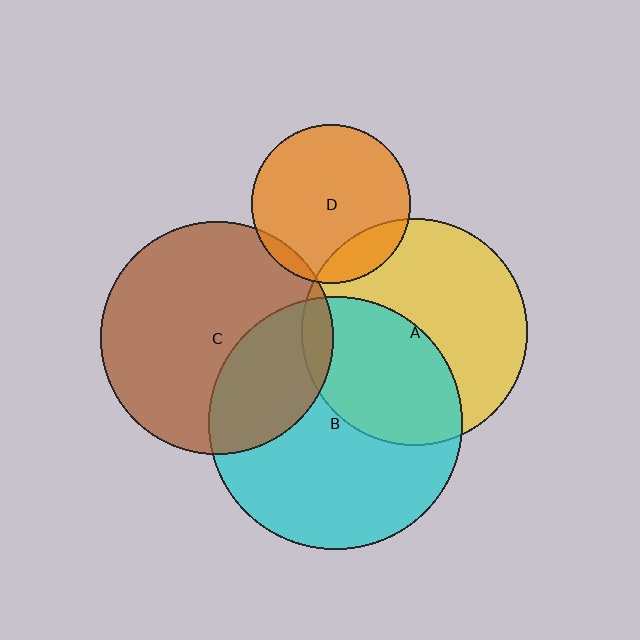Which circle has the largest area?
Circle B (cyan).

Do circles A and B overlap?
Yes.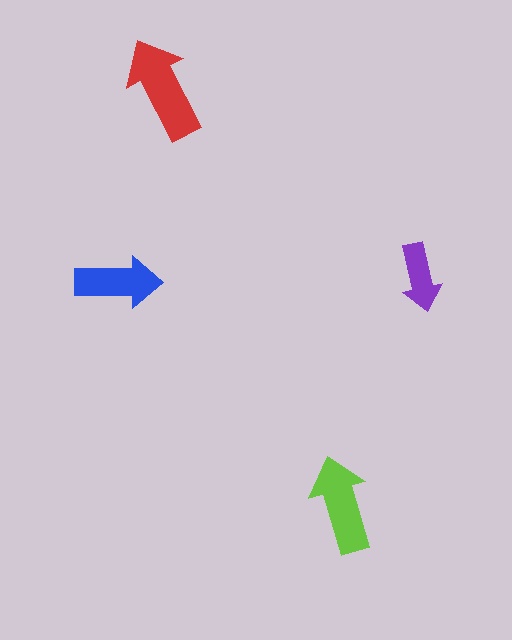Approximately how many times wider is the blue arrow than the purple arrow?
About 1.5 times wider.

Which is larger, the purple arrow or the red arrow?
The red one.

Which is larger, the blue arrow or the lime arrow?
The lime one.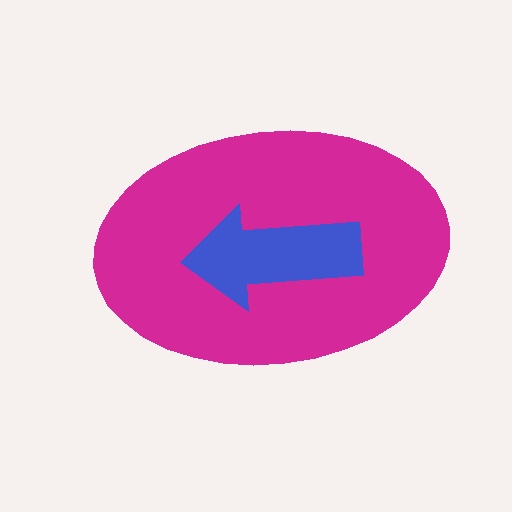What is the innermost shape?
The blue arrow.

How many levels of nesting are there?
2.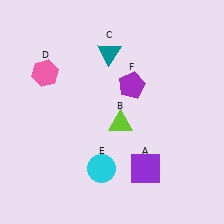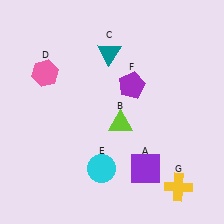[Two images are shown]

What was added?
A yellow cross (G) was added in Image 2.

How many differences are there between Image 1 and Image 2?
There is 1 difference between the two images.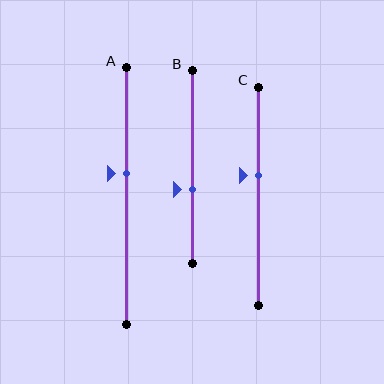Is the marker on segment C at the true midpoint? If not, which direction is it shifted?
No, the marker on segment C is shifted upward by about 10% of the segment length.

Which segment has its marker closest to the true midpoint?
Segment A has its marker closest to the true midpoint.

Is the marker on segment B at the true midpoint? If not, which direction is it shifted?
No, the marker on segment B is shifted downward by about 12% of the segment length.